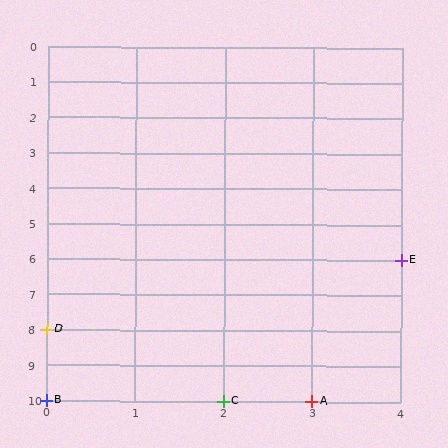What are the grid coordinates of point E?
Point E is at grid coordinates (4, 6).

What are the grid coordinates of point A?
Point A is at grid coordinates (3, 10).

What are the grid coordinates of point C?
Point C is at grid coordinates (2, 10).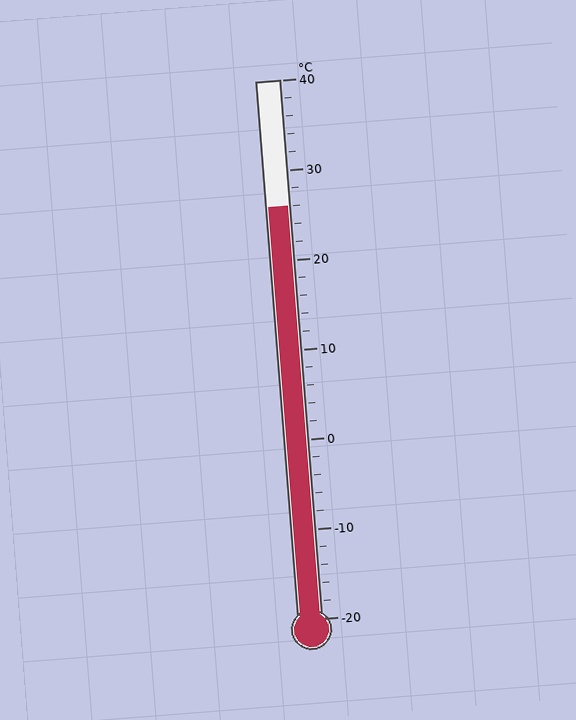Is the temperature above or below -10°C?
The temperature is above -10°C.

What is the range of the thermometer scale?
The thermometer scale ranges from -20°C to 40°C.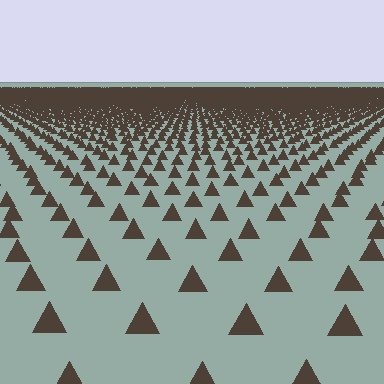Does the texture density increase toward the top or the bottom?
Density increases toward the top.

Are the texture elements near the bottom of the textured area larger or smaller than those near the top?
Larger. Near the bottom, elements are closer to the viewer and appear at a bigger on-screen size.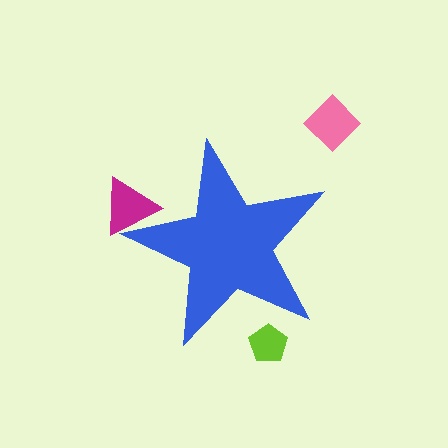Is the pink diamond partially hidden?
No, the pink diamond is fully visible.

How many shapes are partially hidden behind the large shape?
2 shapes are partially hidden.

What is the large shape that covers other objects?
A blue star.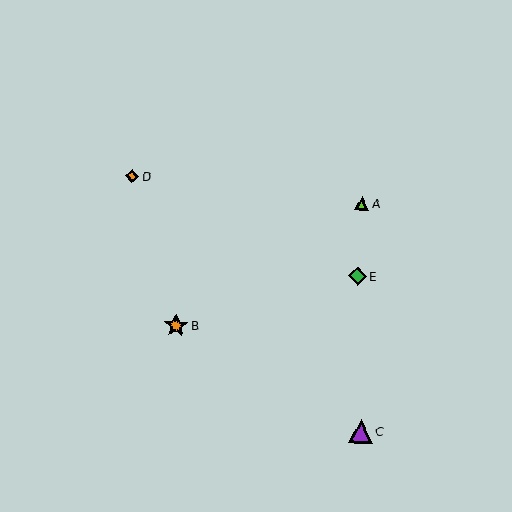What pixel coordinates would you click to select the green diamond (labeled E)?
Click at (357, 276) to select the green diamond E.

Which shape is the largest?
The purple triangle (labeled C) is the largest.